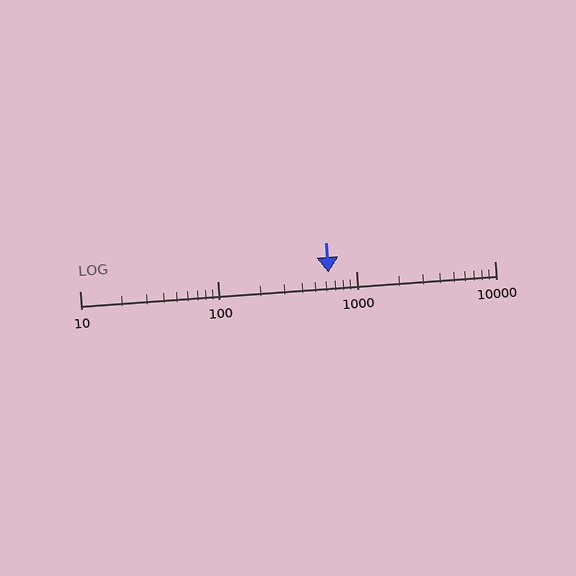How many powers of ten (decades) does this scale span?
The scale spans 3 decades, from 10 to 10000.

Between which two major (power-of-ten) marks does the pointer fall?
The pointer is between 100 and 1000.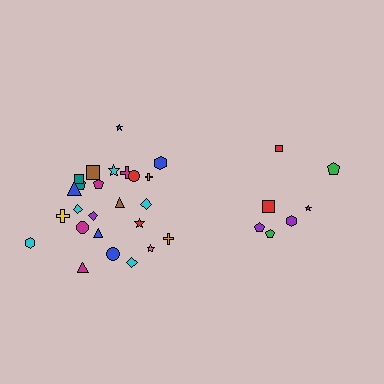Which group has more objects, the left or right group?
The left group.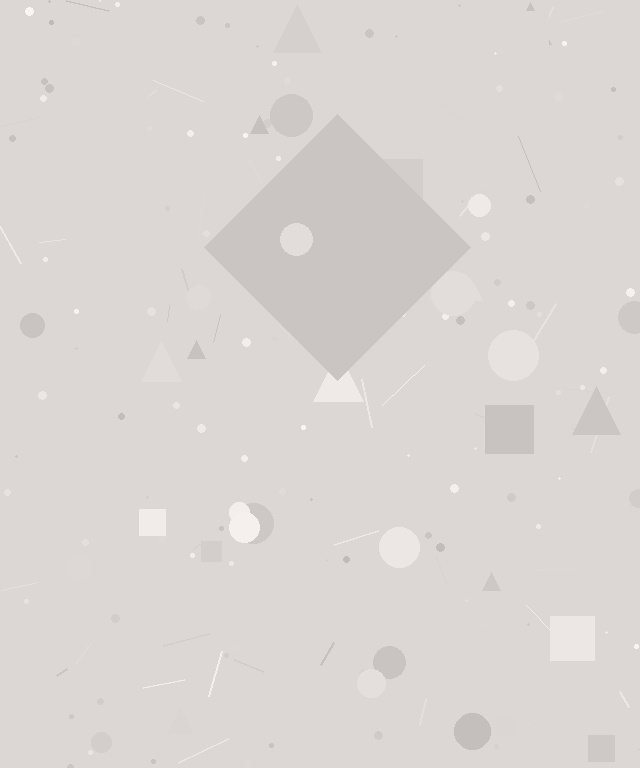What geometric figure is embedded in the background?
A diamond is embedded in the background.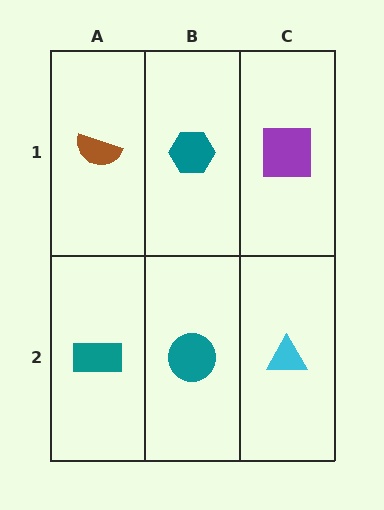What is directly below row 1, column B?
A teal circle.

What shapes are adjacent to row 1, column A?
A teal rectangle (row 2, column A), a teal hexagon (row 1, column B).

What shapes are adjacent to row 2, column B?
A teal hexagon (row 1, column B), a teal rectangle (row 2, column A), a cyan triangle (row 2, column C).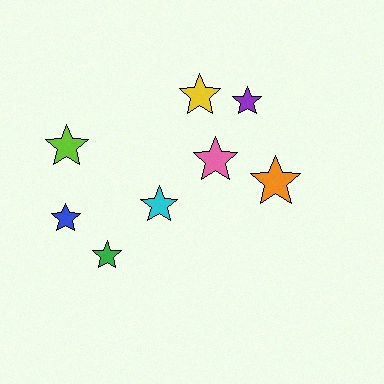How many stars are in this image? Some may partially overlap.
There are 8 stars.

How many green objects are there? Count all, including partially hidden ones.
There is 1 green object.